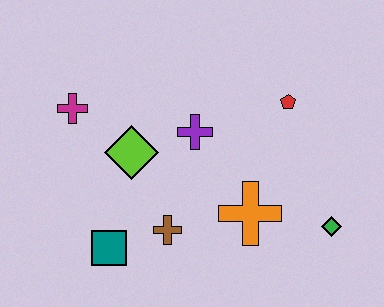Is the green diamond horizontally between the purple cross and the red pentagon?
No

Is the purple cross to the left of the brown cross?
No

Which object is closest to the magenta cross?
The lime diamond is closest to the magenta cross.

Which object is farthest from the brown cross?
The red pentagon is farthest from the brown cross.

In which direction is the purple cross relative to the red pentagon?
The purple cross is to the left of the red pentagon.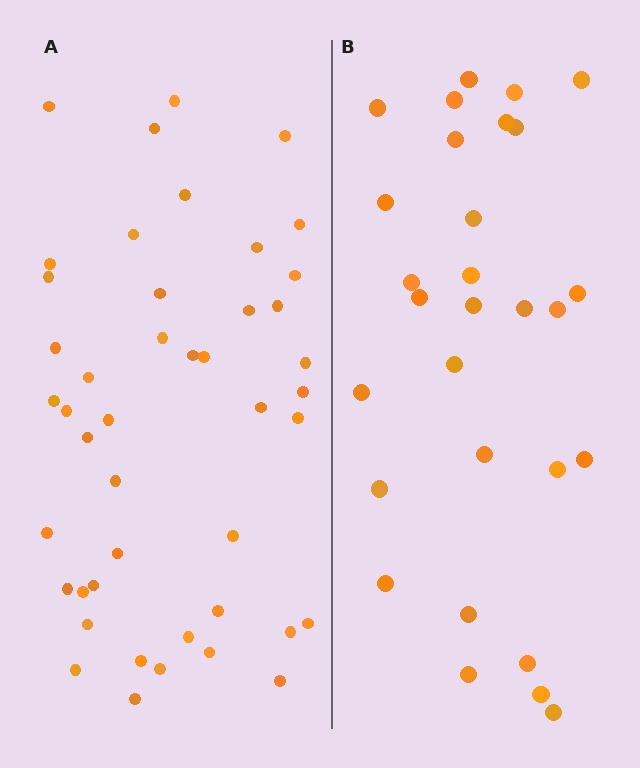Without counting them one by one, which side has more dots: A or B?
Region A (the left region) has more dots.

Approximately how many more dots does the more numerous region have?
Region A has approximately 15 more dots than region B.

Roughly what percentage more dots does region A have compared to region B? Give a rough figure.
About 55% more.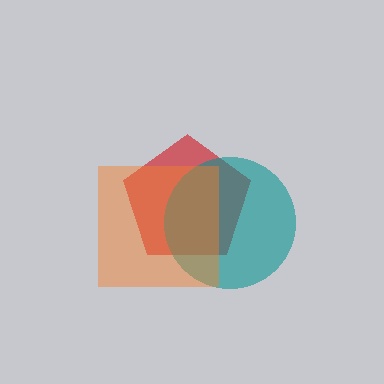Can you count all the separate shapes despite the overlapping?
Yes, there are 3 separate shapes.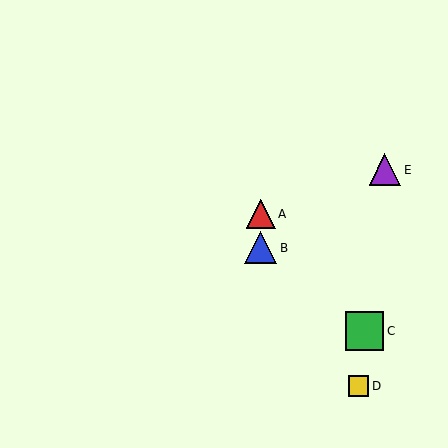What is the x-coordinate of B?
Object B is at x≈261.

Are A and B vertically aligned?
Yes, both are at x≈261.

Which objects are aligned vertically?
Objects A, B are aligned vertically.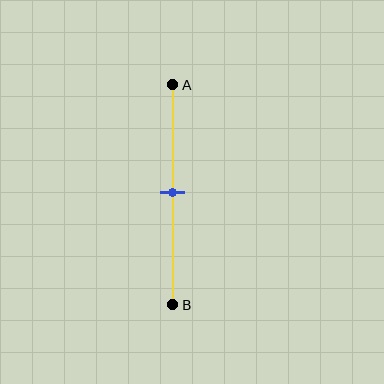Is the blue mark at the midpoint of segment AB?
Yes, the mark is approximately at the midpoint.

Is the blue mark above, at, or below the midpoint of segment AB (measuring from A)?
The blue mark is approximately at the midpoint of segment AB.